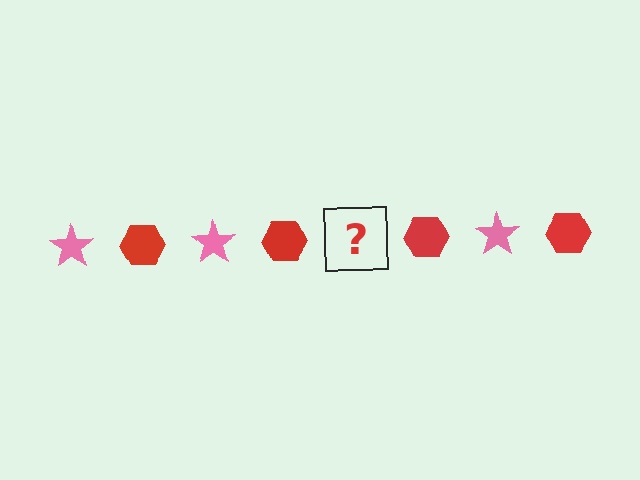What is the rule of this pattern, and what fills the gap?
The rule is that the pattern alternates between pink star and red hexagon. The gap should be filled with a pink star.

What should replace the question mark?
The question mark should be replaced with a pink star.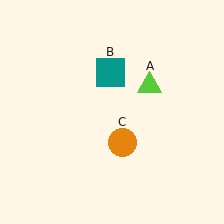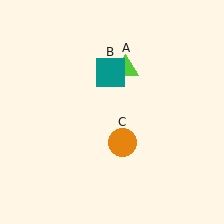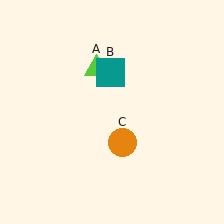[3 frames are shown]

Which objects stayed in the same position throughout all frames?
Teal square (object B) and orange circle (object C) remained stationary.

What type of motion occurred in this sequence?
The lime triangle (object A) rotated counterclockwise around the center of the scene.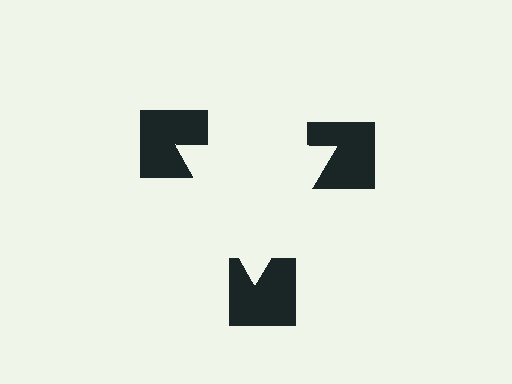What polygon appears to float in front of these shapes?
An illusory triangle — its edges are inferred from the aligned wedge cuts in the notched squares, not physically drawn.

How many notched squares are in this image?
There are 3 — one at each vertex of the illusory triangle.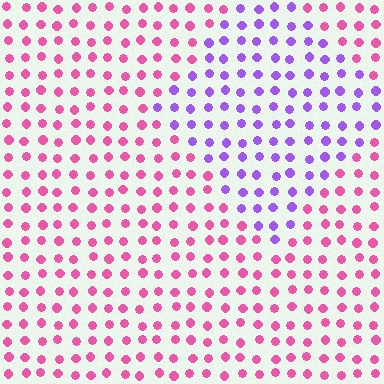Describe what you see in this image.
The image is filled with small pink elements in a uniform arrangement. A diamond-shaped region is visible where the elements are tinted to a slightly different hue, forming a subtle color boundary.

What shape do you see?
I see a diamond.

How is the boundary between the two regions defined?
The boundary is defined purely by a slight shift in hue (about 56 degrees). Spacing, size, and orientation are identical on both sides.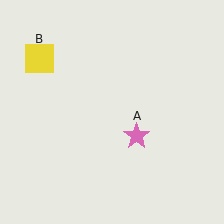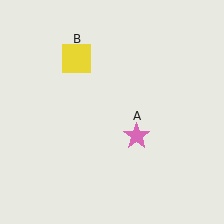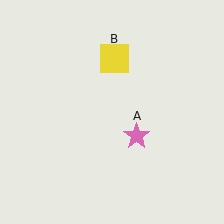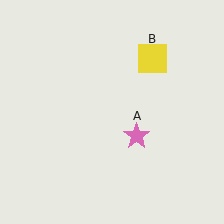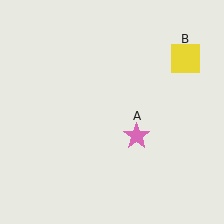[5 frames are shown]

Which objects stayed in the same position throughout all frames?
Pink star (object A) remained stationary.